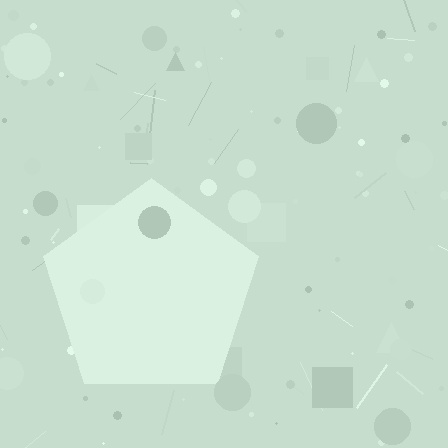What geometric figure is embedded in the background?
A pentagon is embedded in the background.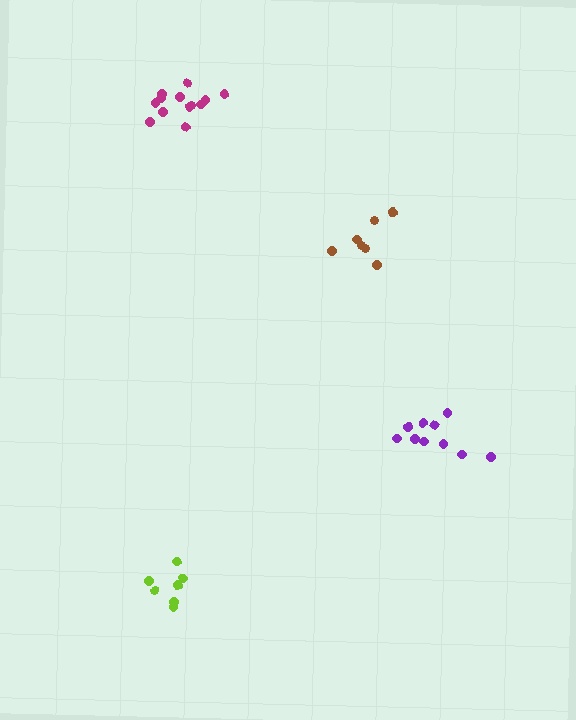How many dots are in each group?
Group 1: 10 dots, Group 2: 7 dots, Group 3: 7 dots, Group 4: 13 dots (37 total).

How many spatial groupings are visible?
There are 4 spatial groupings.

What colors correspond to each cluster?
The clusters are colored: purple, lime, brown, magenta.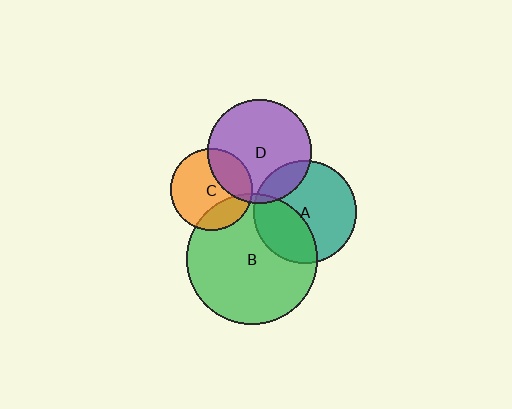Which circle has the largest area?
Circle B (green).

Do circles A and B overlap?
Yes.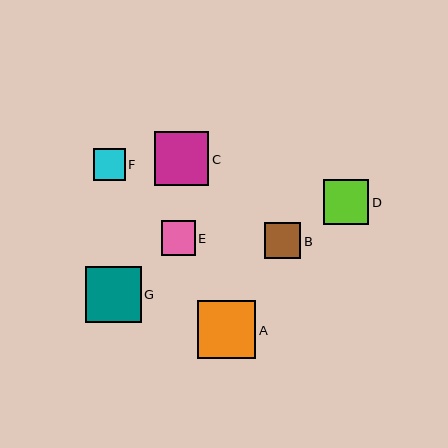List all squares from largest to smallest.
From largest to smallest: A, G, C, D, B, E, F.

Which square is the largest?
Square A is the largest with a size of approximately 58 pixels.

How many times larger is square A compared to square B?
Square A is approximately 1.6 times the size of square B.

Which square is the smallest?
Square F is the smallest with a size of approximately 32 pixels.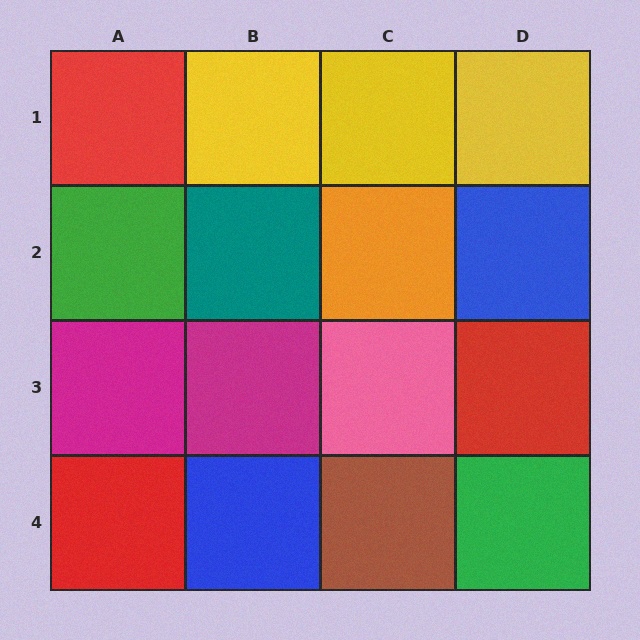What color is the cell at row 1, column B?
Yellow.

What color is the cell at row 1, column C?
Yellow.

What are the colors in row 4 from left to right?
Red, blue, brown, green.